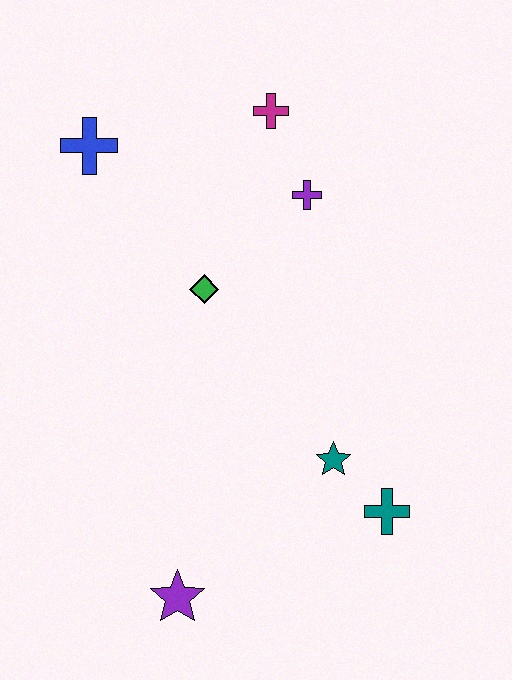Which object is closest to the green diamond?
The purple cross is closest to the green diamond.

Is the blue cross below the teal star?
No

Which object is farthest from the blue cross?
The teal cross is farthest from the blue cross.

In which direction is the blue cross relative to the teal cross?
The blue cross is above the teal cross.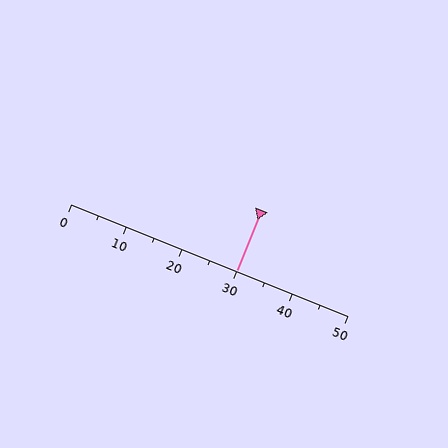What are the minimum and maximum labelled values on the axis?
The axis runs from 0 to 50.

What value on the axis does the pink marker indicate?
The marker indicates approximately 30.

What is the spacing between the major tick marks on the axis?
The major ticks are spaced 10 apart.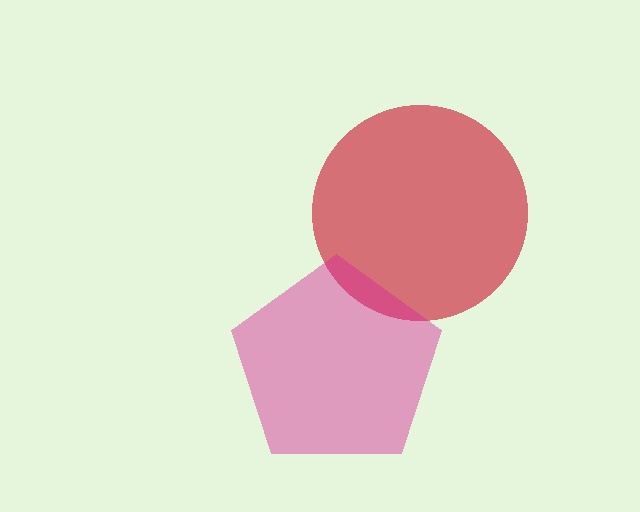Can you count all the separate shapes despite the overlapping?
Yes, there are 2 separate shapes.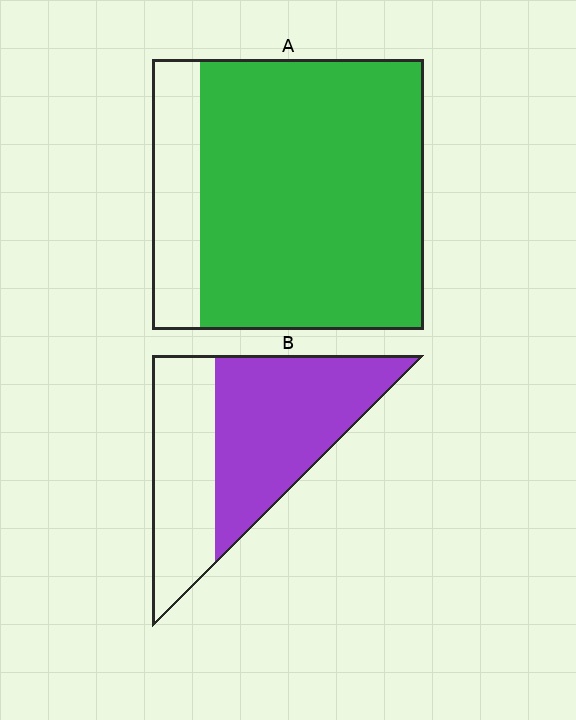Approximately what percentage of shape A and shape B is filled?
A is approximately 80% and B is approximately 60%.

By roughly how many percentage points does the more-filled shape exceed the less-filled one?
By roughly 25 percentage points (A over B).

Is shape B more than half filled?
Yes.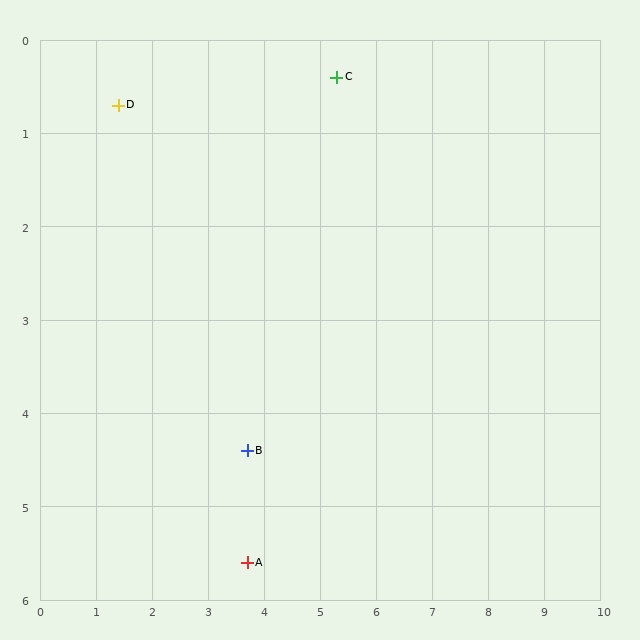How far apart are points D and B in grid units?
Points D and B are about 4.4 grid units apart.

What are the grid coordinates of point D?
Point D is at approximately (1.4, 0.7).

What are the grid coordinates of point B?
Point B is at approximately (3.7, 4.4).